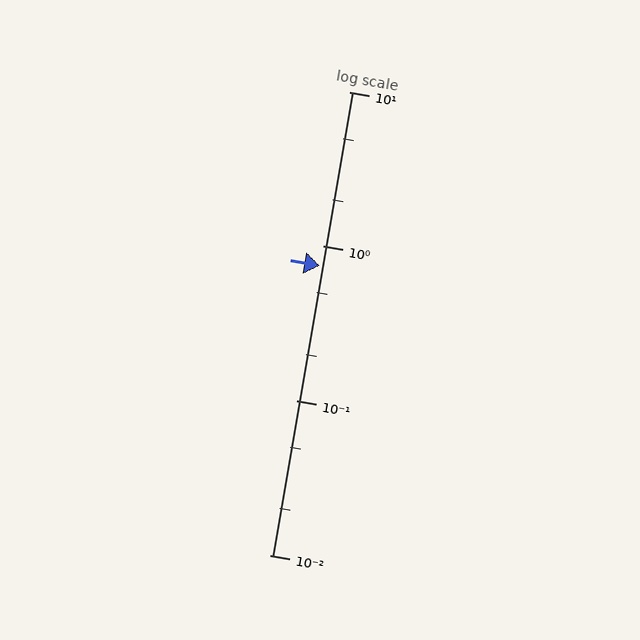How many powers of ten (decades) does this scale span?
The scale spans 3 decades, from 0.01 to 10.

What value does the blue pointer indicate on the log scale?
The pointer indicates approximately 0.75.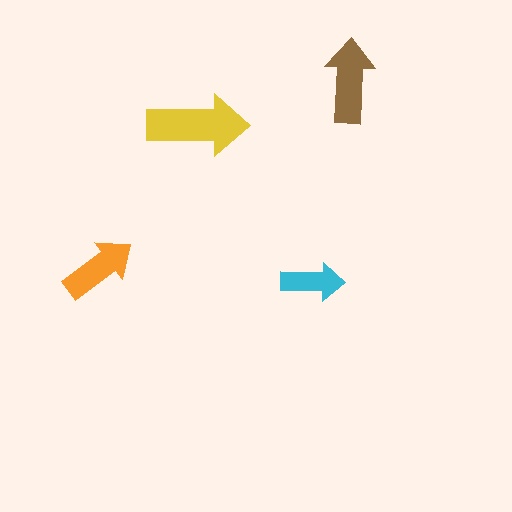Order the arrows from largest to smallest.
the yellow one, the brown one, the orange one, the cyan one.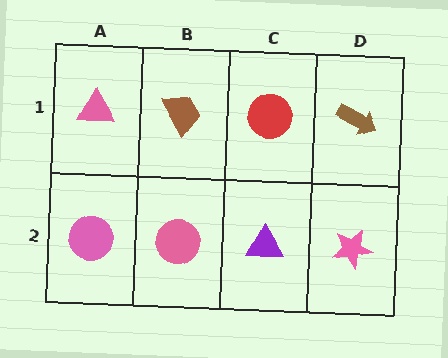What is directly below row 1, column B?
A pink circle.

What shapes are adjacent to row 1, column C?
A purple triangle (row 2, column C), a brown trapezoid (row 1, column B), a brown arrow (row 1, column D).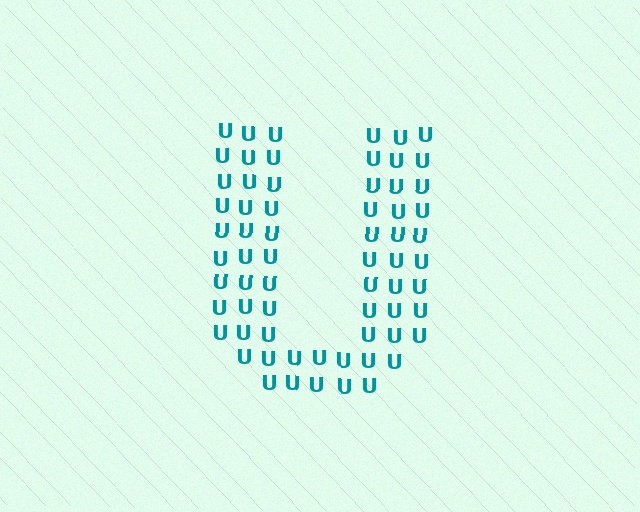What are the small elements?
The small elements are letter U's.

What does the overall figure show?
The overall figure shows the letter U.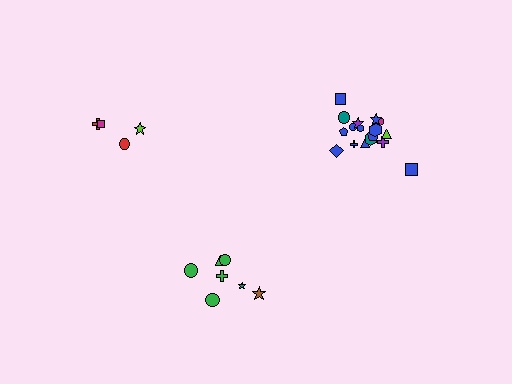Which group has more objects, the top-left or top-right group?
The top-right group.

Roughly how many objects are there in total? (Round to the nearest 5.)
Roughly 30 objects in total.